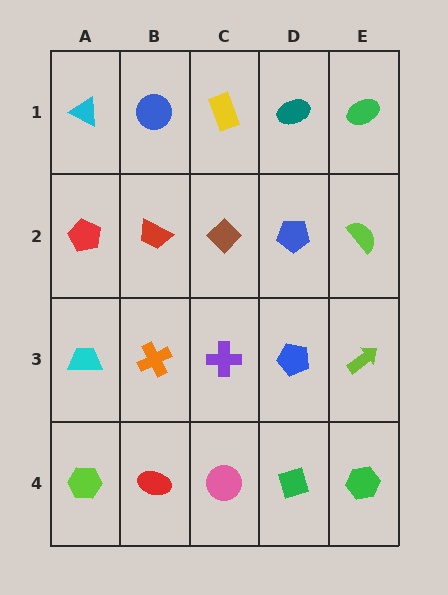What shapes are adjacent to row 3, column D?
A blue pentagon (row 2, column D), a green diamond (row 4, column D), a purple cross (row 3, column C), a lime arrow (row 3, column E).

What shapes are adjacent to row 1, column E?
A lime semicircle (row 2, column E), a teal ellipse (row 1, column D).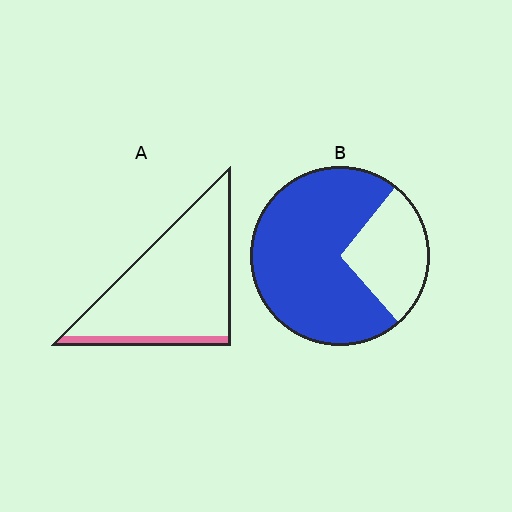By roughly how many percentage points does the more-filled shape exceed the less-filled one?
By roughly 60 percentage points (B over A).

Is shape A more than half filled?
No.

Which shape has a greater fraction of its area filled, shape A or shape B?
Shape B.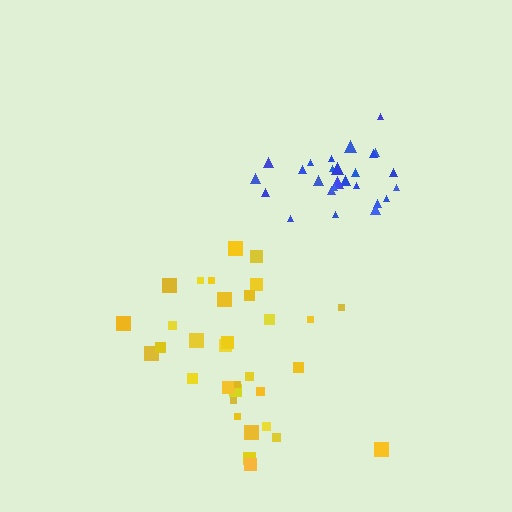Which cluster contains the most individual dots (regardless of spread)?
Yellow (33).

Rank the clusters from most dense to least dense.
blue, yellow.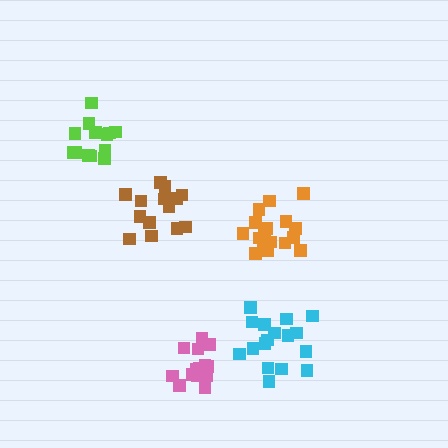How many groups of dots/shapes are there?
There are 5 groups.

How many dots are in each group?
Group 1: 17 dots, Group 2: 14 dots, Group 3: 17 dots, Group 4: 14 dots, Group 5: 14 dots (76 total).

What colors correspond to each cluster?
The clusters are colored: cyan, brown, orange, lime, pink.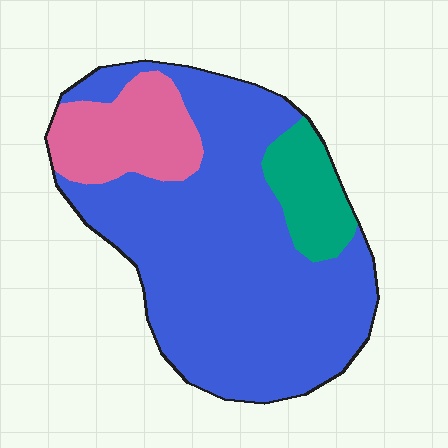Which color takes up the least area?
Teal, at roughly 10%.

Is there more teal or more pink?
Pink.